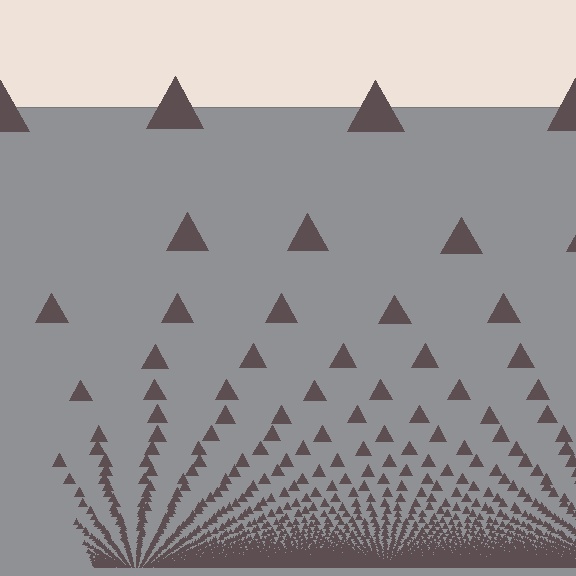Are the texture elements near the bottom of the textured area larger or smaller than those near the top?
Smaller. The gradient is inverted — elements near the bottom are smaller and denser.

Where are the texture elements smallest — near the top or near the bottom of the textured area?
Near the bottom.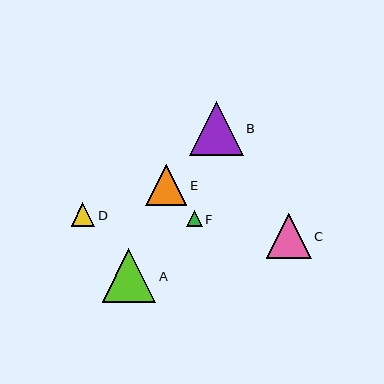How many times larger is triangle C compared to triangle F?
Triangle C is approximately 2.8 times the size of triangle F.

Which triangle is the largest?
Triangle B is the largest with a size of approximately 54 pixels.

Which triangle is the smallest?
Triangle F is the smallest with a size of approximately 16 pixels.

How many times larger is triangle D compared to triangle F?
Triangle D is approximately 1.5 times the size of triangle F.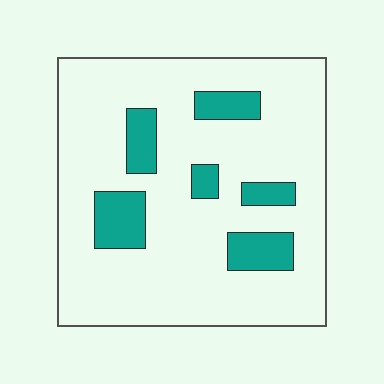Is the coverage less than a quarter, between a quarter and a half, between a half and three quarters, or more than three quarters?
Less than a quarter.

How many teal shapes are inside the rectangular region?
6.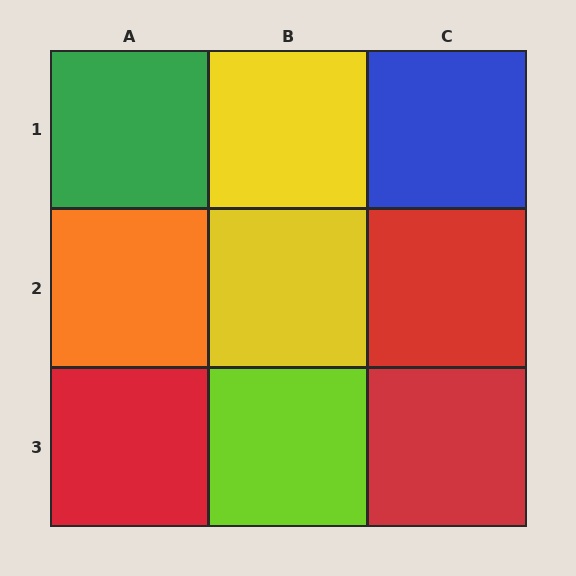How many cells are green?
1 cell is green.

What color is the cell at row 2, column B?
Yellow.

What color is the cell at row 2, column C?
Red.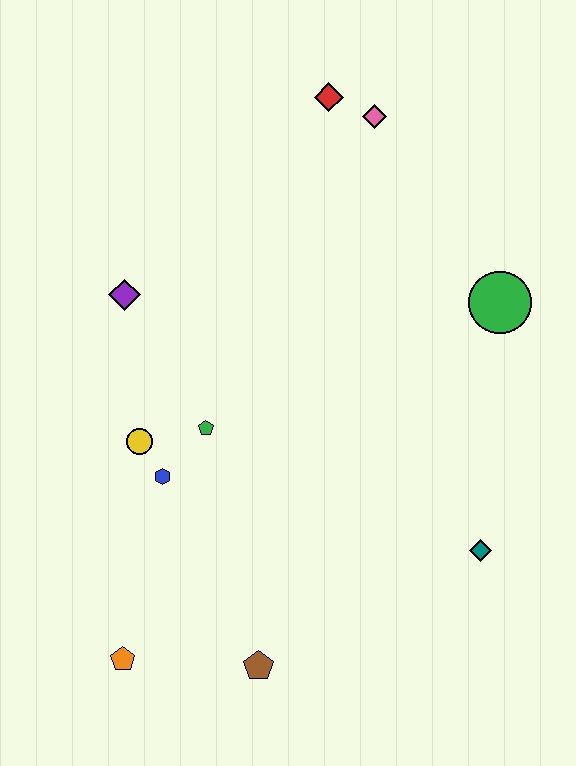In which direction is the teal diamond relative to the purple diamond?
The teal diamond is to the right of the purple diamond.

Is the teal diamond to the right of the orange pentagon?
Yes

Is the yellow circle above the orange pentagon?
Yes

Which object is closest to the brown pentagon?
The orange pentagon is closest to the brown pentagon.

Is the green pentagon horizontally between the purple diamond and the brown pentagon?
Yes